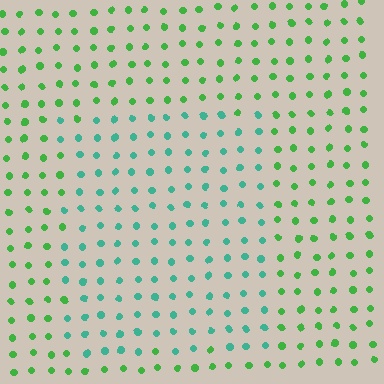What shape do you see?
I see a rectangle.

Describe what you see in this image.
The image is filled with small green elements in a uniform arrangement. A rectangle-shaped region is visible where the elements are tinted to a slightly different hue, forming a subtle color boundary.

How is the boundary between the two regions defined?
The boundary is defined purely by a slight shift in hue (about 43 degrees). Spacing, size, and orientation are identical on both sides.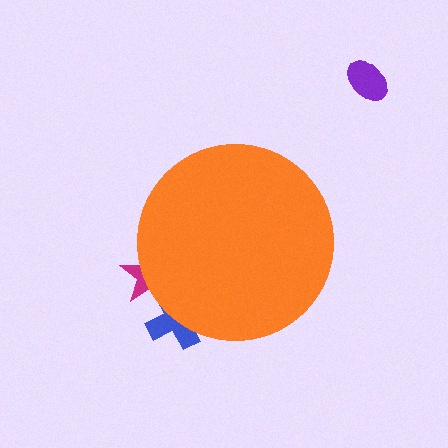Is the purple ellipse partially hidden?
No, the purple ellipse is fully visible.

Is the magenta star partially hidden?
Yes, the magenta star is partially hidden behind the orange circle.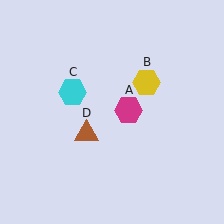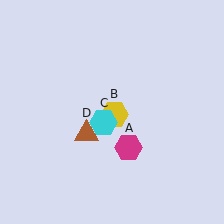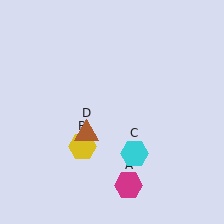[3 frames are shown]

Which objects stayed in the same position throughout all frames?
Brown triangle (object D) remained stationary.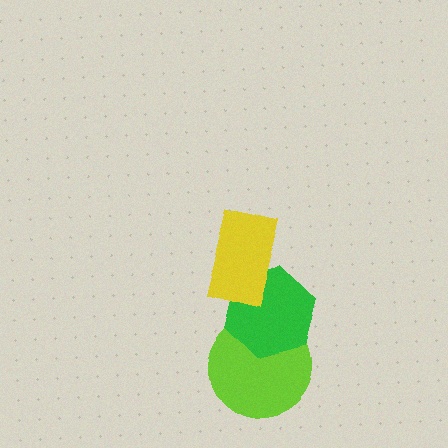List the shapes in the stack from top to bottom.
From top to bottom: the yellow rectangle, the green hexagon, the lime circle.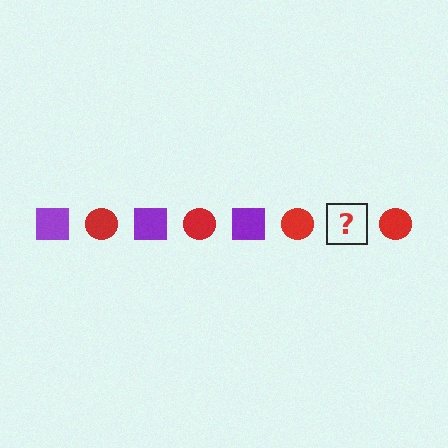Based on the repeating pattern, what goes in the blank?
The blank should be a purple square.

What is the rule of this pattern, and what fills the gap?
The rule is that the pattern alternates between purple square and red circle. The gap should be filled with a purple square.